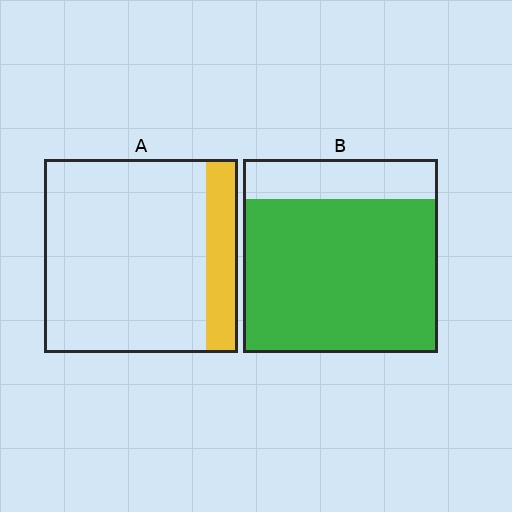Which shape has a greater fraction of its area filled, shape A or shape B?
Shape B.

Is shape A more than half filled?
No.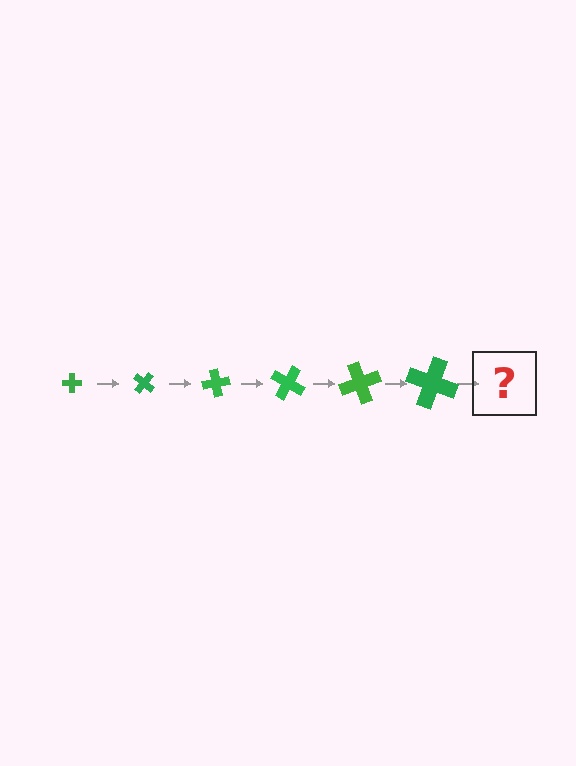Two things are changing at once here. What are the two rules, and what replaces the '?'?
The two rules are that the cross grows larger each step and it rotates 40 degrees each step. The '?' should be a cross, larger than the previous one and rotated 240 degrees from the start.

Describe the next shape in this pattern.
It should be a cross, larger than the previous one and rotated 240 degrees from the start.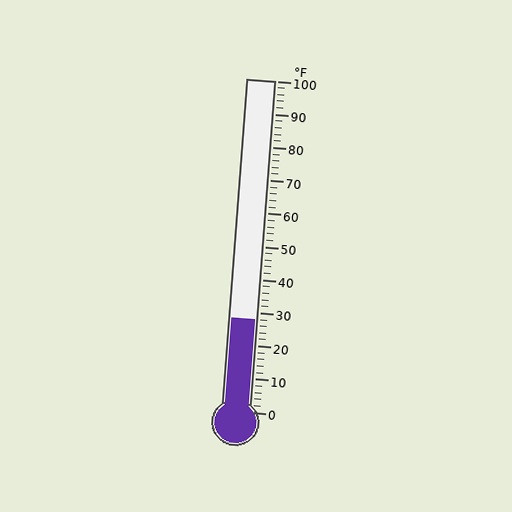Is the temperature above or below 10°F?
The temperature is above 10°F.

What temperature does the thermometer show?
The thermometer shows approximately 28°F.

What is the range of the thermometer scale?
The thermometer scale ranges from 0°F to 100°F.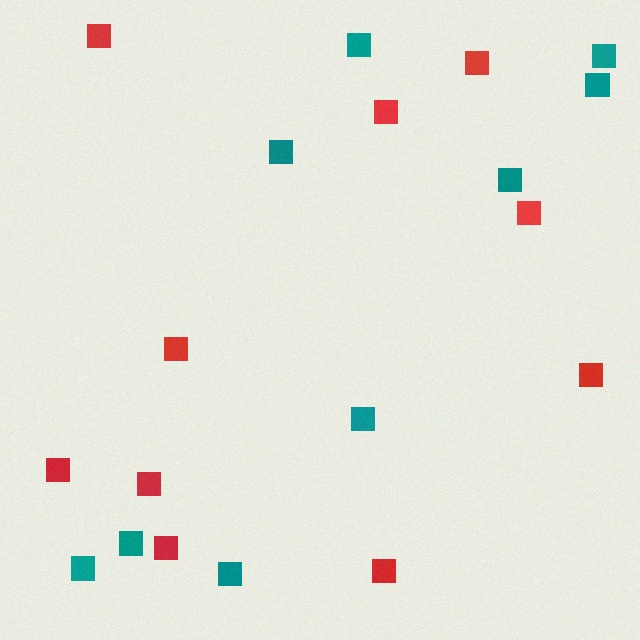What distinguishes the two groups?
There are 2 groups: one group of red squares (10) and one group of teal squares (9).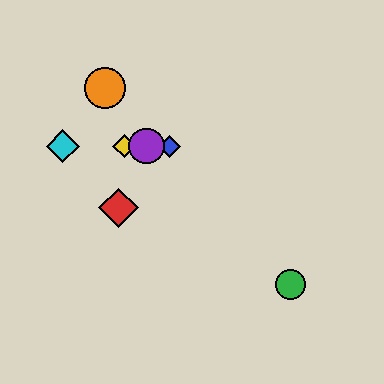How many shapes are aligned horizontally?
4 shapes (the blue diamond, the yellow diamond, the purple circle, the cyan diamond) are aligned horizontally.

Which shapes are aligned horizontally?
The blue diamond, the yellow diamond, the purple circle, the cyan diamond are aligned horizontally.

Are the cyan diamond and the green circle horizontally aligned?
No, the cyan diamond is at y≈146 and the green circle is at y≈285.